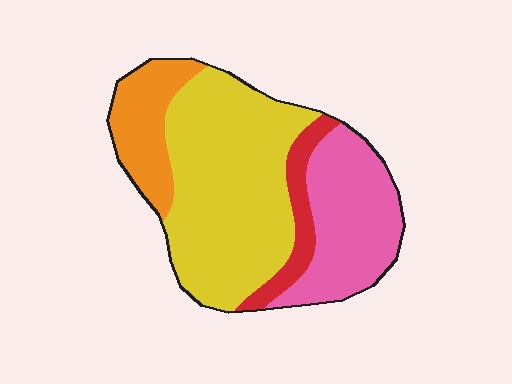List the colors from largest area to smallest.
From largest to smallest: yellow, pink, orange, red.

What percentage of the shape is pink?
Pink takes up about one quarter (1/4) of the shape.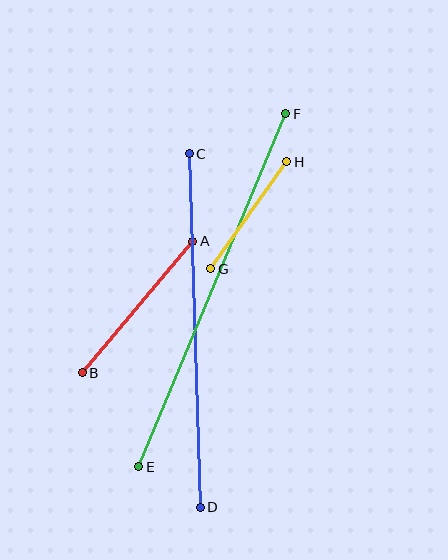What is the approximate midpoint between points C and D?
The midpoint is at approximately (195, 330) pixels.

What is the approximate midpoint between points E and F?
The midpoint is at approximately (212, 290) pixels.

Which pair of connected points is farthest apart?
Points E and F are farthest apart.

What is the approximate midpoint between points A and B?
The midpoint is at approximately (138, 307) pixels.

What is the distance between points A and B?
The distance is approximately 172 pixels.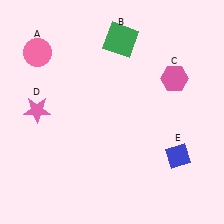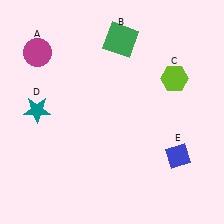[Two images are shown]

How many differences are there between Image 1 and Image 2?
There are 3 differences between the two images.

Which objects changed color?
A changed from pink to magenta. C changed from pink to lime. D changed from pink to teal.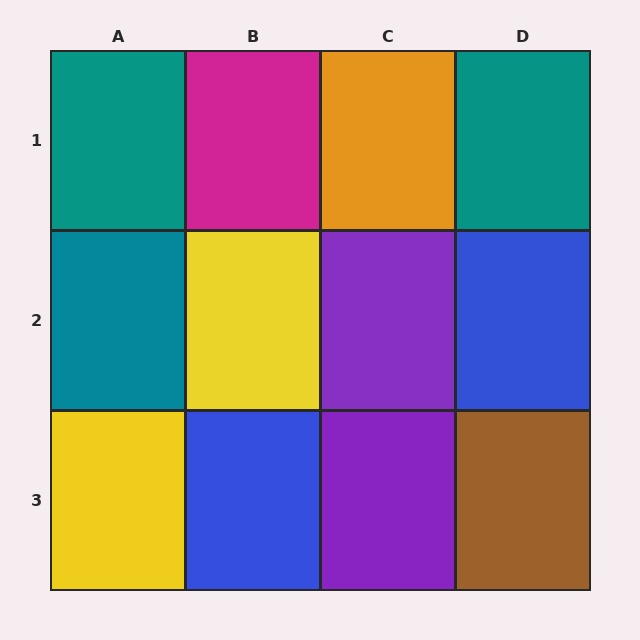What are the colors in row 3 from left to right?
Yellow, blue, purple, brown.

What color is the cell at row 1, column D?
Teal.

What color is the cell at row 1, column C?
Orange.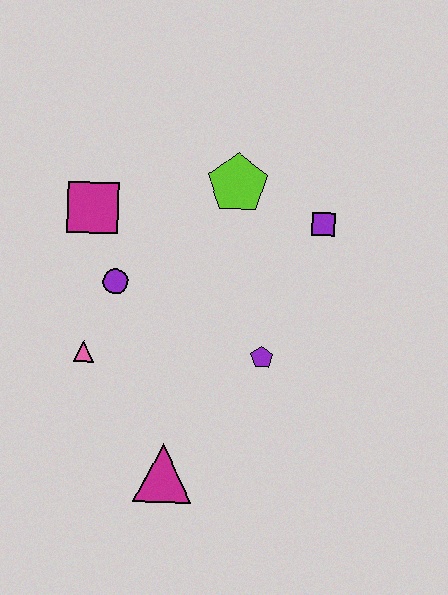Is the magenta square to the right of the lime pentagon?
No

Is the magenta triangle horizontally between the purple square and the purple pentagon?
No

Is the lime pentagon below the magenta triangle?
No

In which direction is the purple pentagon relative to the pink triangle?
The purple pentagon is to the right of the pink triangle.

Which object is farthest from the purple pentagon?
The magenta square is farthest from the purple pentagon.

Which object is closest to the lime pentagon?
The purple square is closest to the lime pentagon.